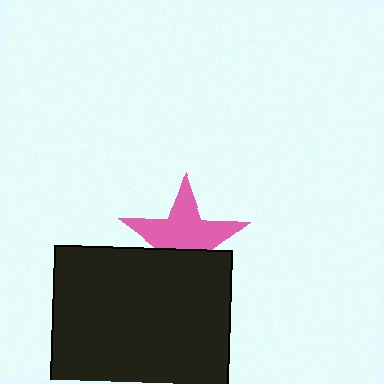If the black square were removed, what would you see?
You would see the complete pink star.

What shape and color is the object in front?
The object in front is a black square.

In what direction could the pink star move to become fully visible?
The pink star could move up. That would shift it out from behind the black square entirely.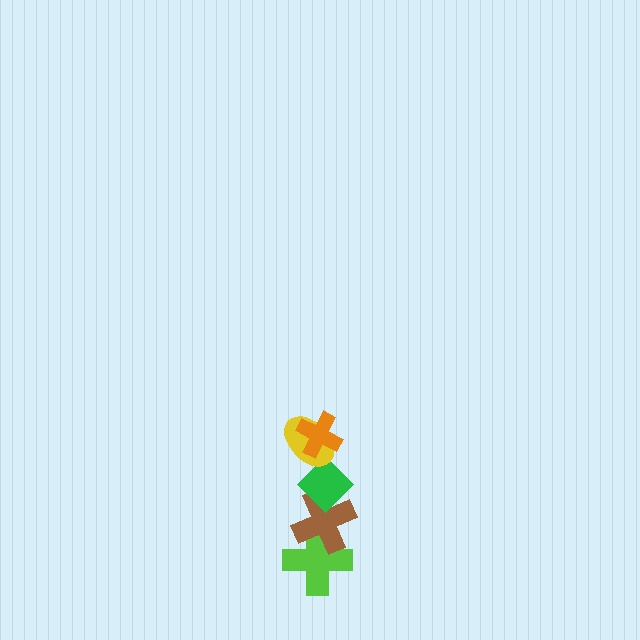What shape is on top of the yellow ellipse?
The orange cross is on top of the yellow ellipse.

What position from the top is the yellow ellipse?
The yellow ellipse is 2nd from the top.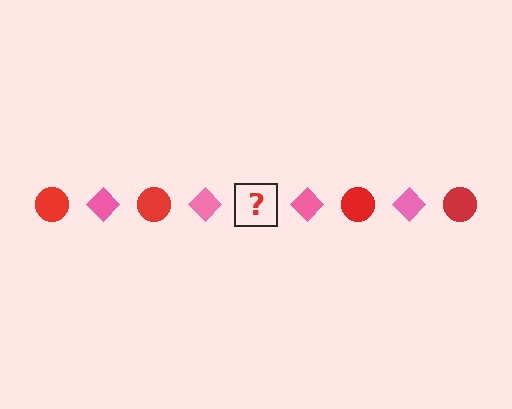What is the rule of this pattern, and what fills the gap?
The rule is that the pattern alternates between red circle and pink diamond. The gap should be filled with a red circle.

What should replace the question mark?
The question mark should be replaced with a red circle.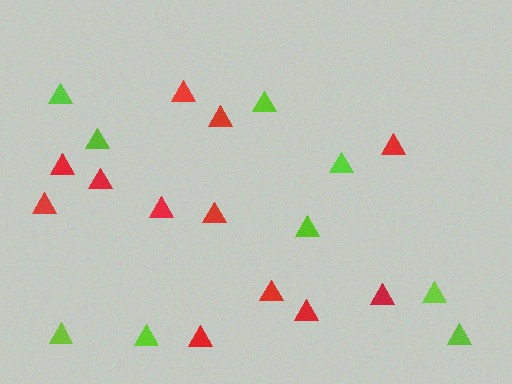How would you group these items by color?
There are 2 groups: one group of red triangles (12) and one group of lime triangles (9).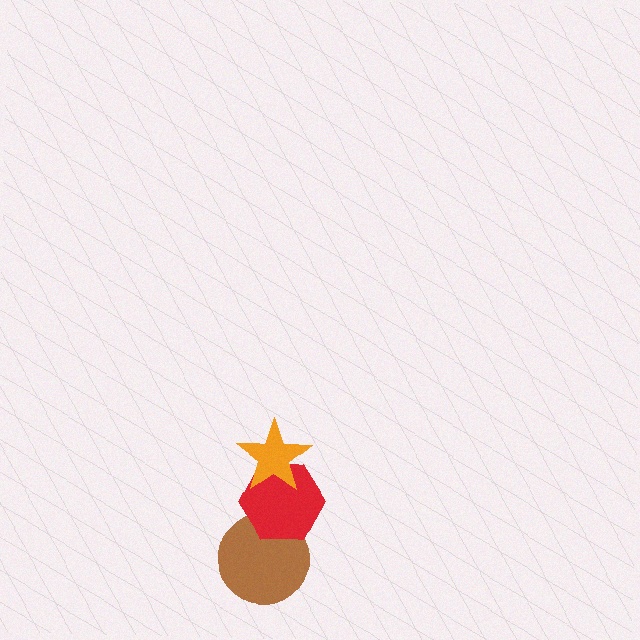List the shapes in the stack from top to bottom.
From top to bottom: the orange star, the red hexagon, the brown circle.